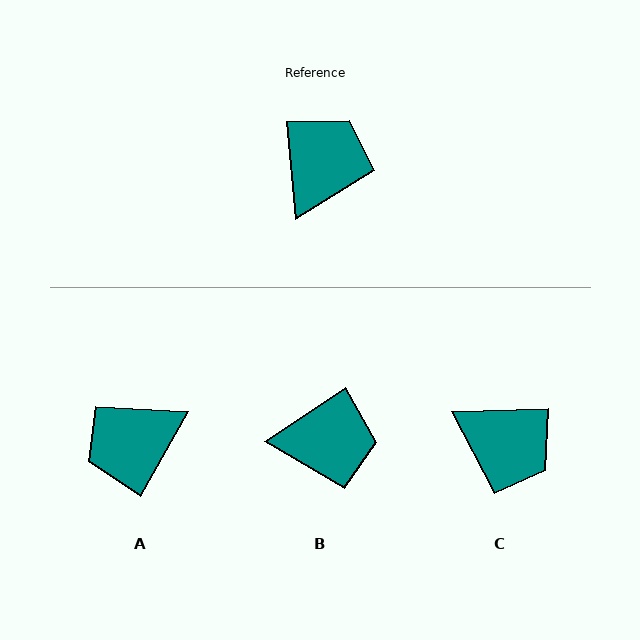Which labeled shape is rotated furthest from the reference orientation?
A, about 146 degrees away.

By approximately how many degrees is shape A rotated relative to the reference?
Approximately 146 degrees counter-clockwise.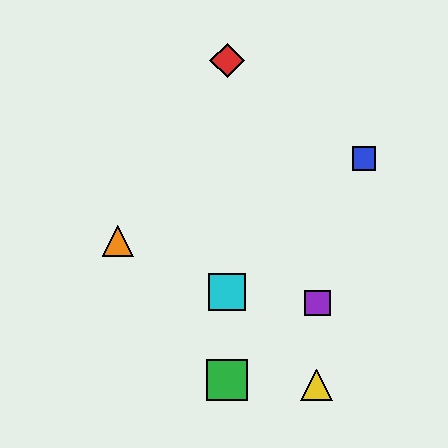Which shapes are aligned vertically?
The red diamond, the green square, the cyan square are aligned vertically.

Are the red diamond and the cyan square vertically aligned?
Yes, both are at x≈227.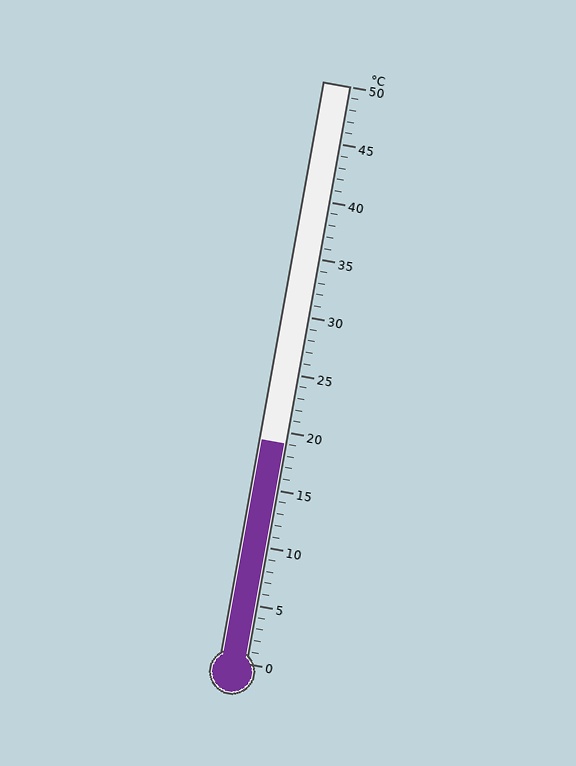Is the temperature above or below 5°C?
The temperature is above 5°C.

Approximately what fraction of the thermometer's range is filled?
The thermometer is filled to approximately 40% of its range.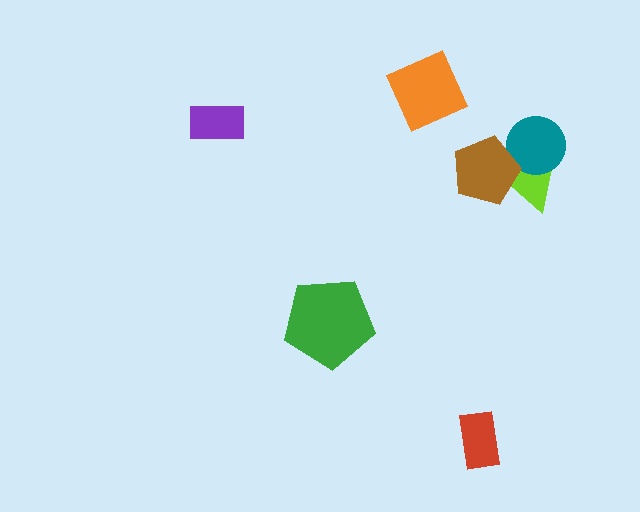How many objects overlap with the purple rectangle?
0 objects overlap with the purple rectangle.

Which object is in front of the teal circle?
The brown pentagon is in front of the teal circle.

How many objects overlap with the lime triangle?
2 objects overlap with the lime triangle.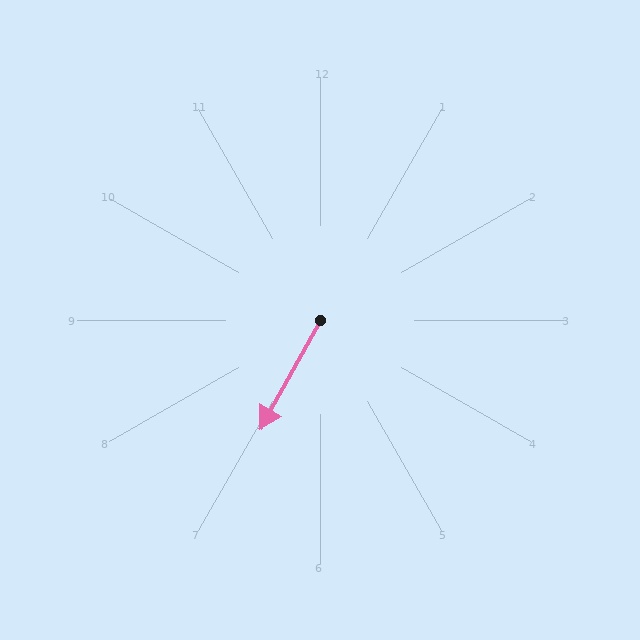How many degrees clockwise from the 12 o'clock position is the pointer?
Approximately 209 degrees.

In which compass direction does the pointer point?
Southwest.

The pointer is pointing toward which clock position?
Roughly 7 o'clock.